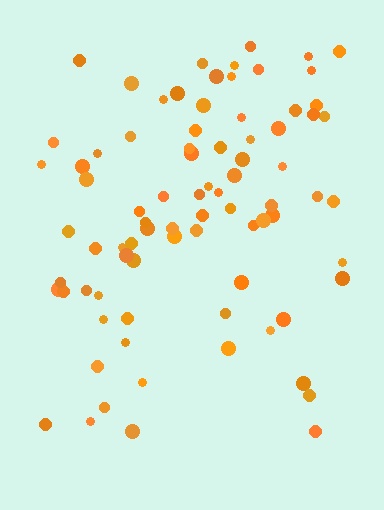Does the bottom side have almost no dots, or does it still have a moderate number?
Still a moderate number, just noticeably fewer than the top.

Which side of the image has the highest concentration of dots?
The top.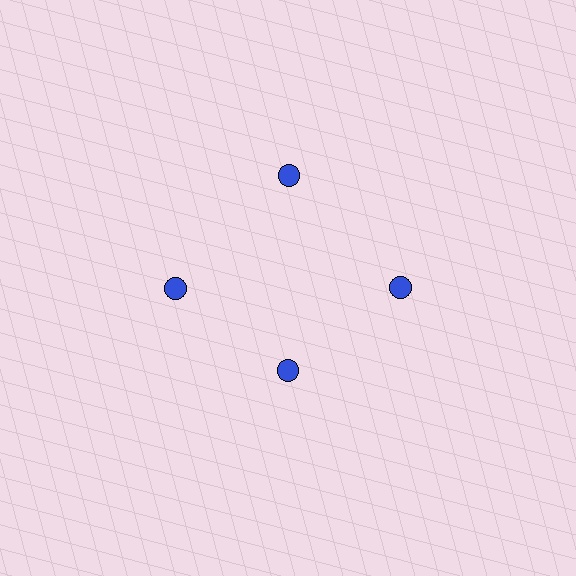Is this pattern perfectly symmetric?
No. The 4 blue circles are arranged in a ring, but one element near the 6 o'clock position is pulled inward toward the center, breaking the 4-fold rotational symmetry.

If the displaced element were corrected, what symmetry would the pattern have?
It would have 4-fold rotational symmetry — the pattern would map onto itself every 90 degrees.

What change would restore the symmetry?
The symmetry would be restored by moving it outward, back onto the ring so that all 4 circles sit at equal angles and equal distance from the center.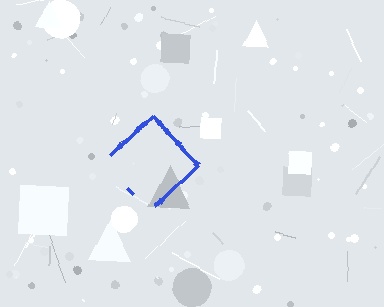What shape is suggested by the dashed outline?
The dashed outline suggests a diamond.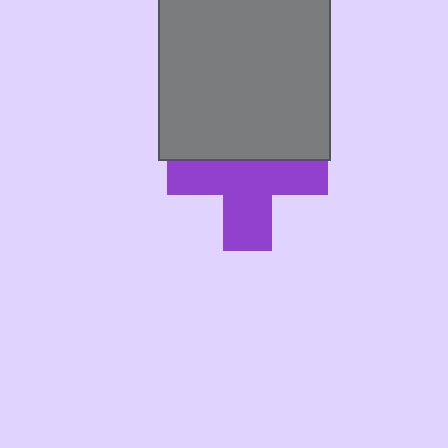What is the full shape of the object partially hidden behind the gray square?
The partially hidden object is a purple cross.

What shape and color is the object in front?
The object in front is a gray square.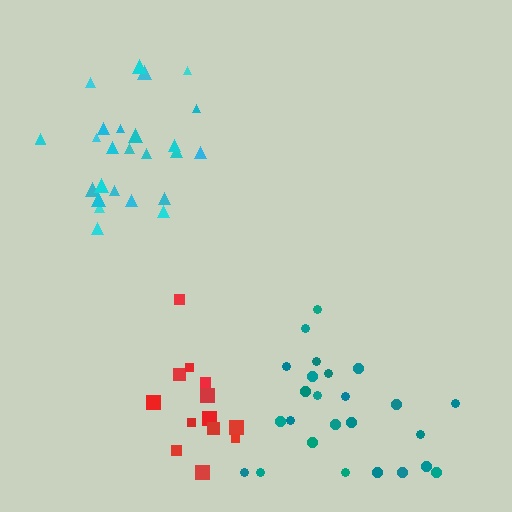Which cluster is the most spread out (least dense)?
Red.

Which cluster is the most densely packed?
Teal.